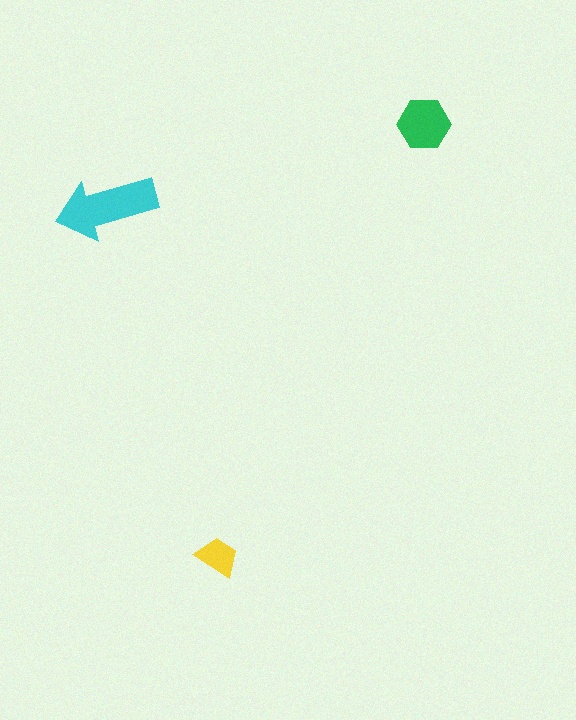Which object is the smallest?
The yellow trapezoid.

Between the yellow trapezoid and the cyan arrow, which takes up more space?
The cyan arrow.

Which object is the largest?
The cyan arrow.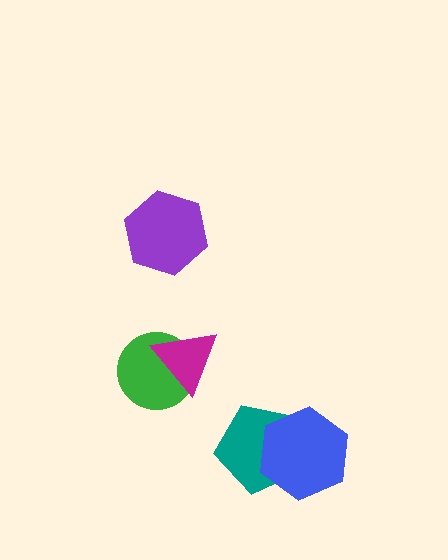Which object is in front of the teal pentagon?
The blue hexagon is in front of the teal pentagon.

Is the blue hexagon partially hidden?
No, no other shape covers it.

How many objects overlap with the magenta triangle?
1 object overlaps with the magenta triangle.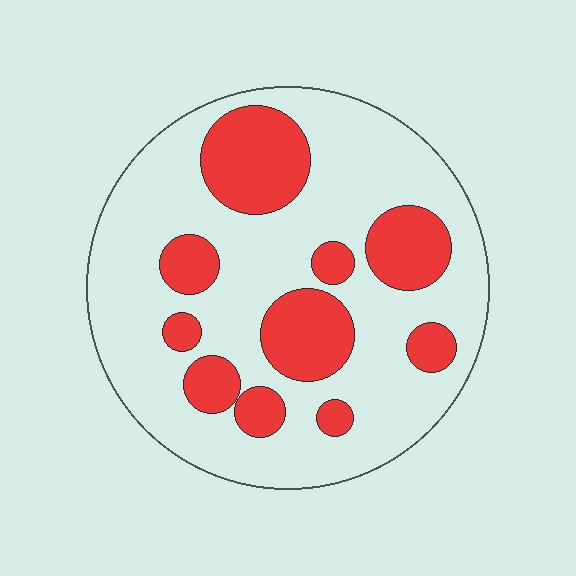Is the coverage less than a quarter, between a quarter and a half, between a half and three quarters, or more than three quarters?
Between a quarter and a half.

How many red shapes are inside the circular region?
10.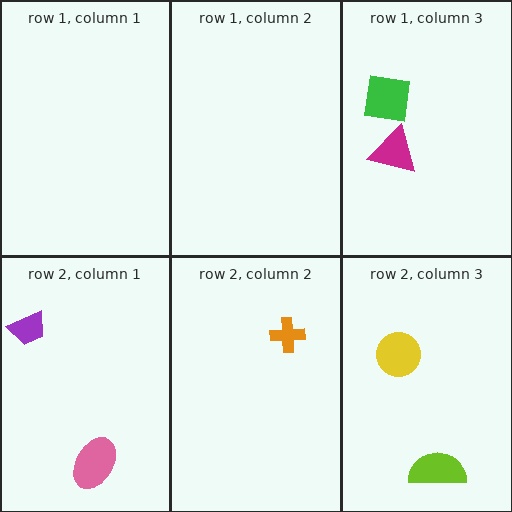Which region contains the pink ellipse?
The row 2, column 1 region.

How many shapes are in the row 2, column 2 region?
1.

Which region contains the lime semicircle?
The row 2, column 3 region.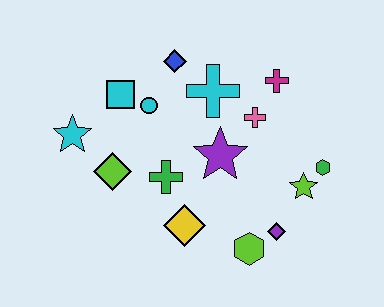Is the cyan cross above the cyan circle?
Yes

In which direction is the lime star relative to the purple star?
The lime star is to the right of the purple star.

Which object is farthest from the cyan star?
The green hexagon is farthest from the cyan star.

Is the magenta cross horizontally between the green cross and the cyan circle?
No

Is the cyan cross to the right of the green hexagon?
No